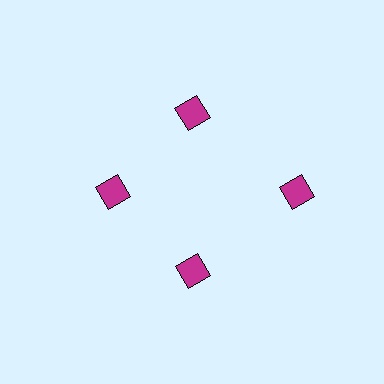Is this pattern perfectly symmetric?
No. The 4 magenta diamonds are arranged in a ring, but one element near the 3 o'clock position is pushed outward from the center, breaking the 4-fold rotational symmetry.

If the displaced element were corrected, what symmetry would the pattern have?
It would have 4-fold rotational symmetry — the pattern would map onto itself every 90 degrees.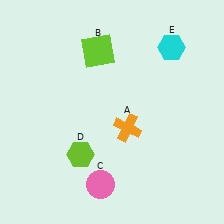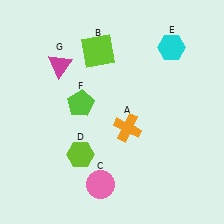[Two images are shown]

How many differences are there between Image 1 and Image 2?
There are 2 differences between the two images.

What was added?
A lime pentagon (F), a magenta triangle (G) were added in Image 2.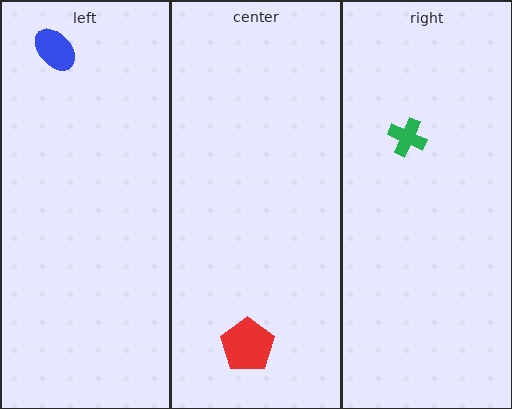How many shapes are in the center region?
1.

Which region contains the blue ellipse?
The left region.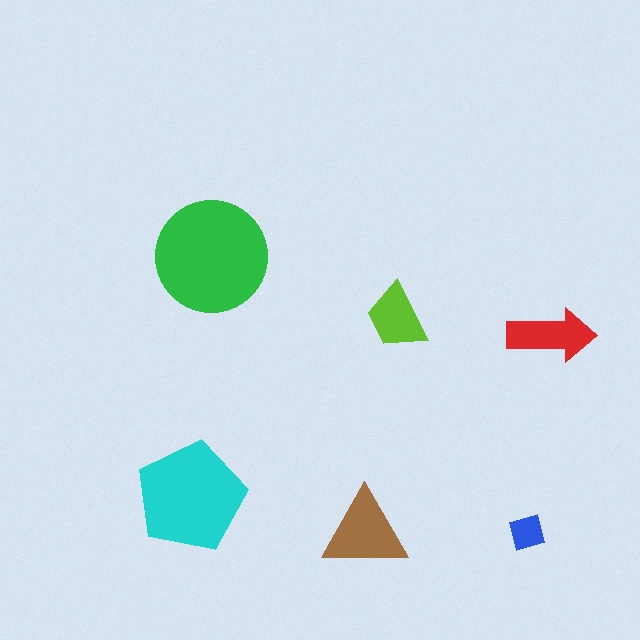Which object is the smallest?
The blue diamond.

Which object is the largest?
The green circle.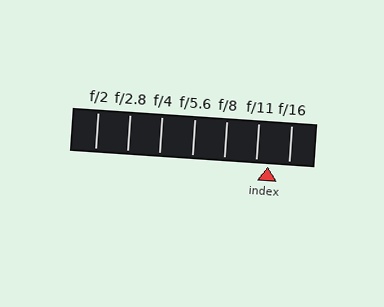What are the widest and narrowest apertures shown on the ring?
The widest aperture shown is f/2 and the narrowest is f/16.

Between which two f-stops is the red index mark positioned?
The index mark is between f/11 and f/16.